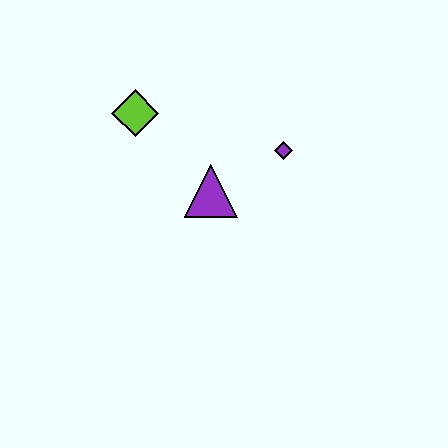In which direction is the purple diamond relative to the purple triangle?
The purple diamond is to the right of the purple triangle.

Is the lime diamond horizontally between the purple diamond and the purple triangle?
No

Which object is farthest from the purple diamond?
The lime diamond is farthest from the purple diamond.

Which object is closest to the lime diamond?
The purple triangle is closest to the lime diamond.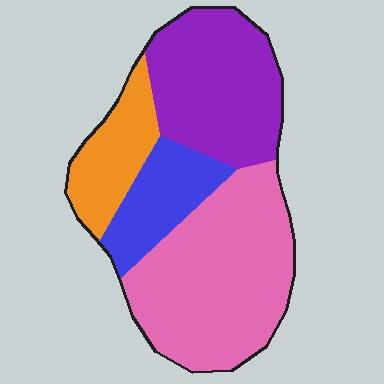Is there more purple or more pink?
Pink.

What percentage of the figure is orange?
Orange covers 14% of the figure.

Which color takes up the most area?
Pink, at roughly 40%.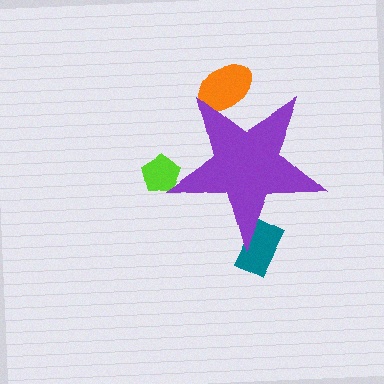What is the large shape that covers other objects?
A purple star.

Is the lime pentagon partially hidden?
Yes, the lime pentagon is partially hidden behind the purple star.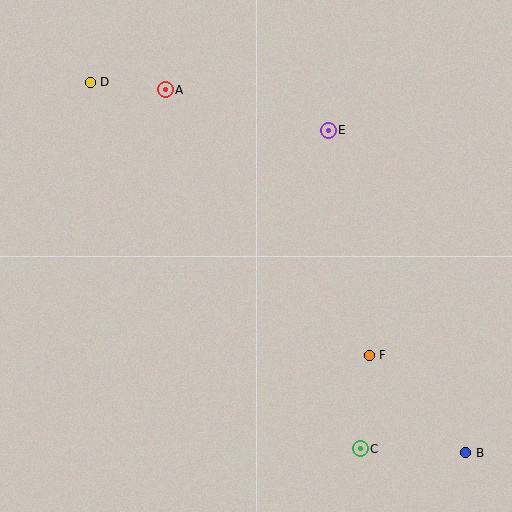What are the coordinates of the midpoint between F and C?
The midpoint between F and C is at (365, 402).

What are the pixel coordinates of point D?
Point D is at (90, 82).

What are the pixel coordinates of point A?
Point A is at (165, 89).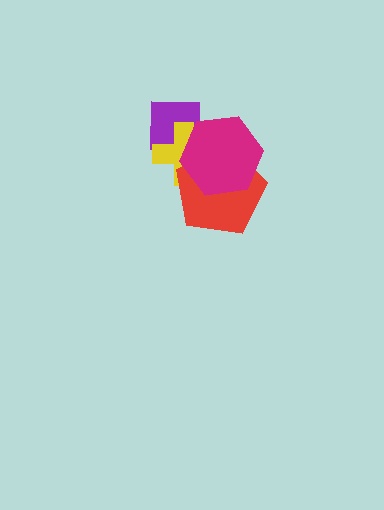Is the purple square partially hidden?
Yes, it is partially covered by another shape.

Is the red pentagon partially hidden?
Yes, it is partially covered by another shape.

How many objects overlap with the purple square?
2 objects overlap with the purple square.